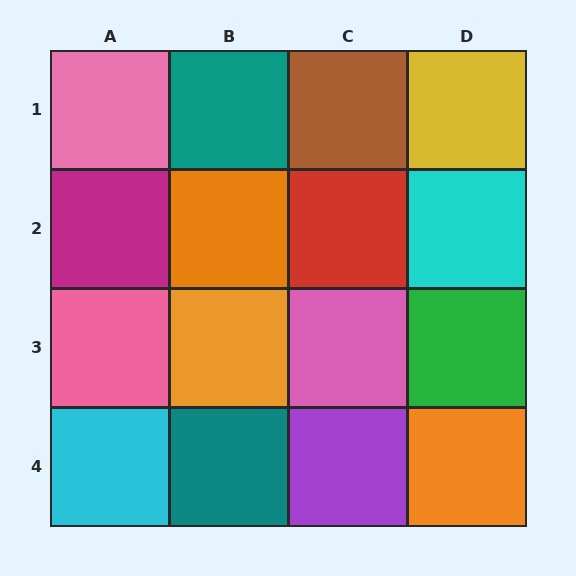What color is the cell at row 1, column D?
Yellow.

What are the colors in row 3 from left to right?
Pink, orange, pink, green.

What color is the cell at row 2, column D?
Cyan.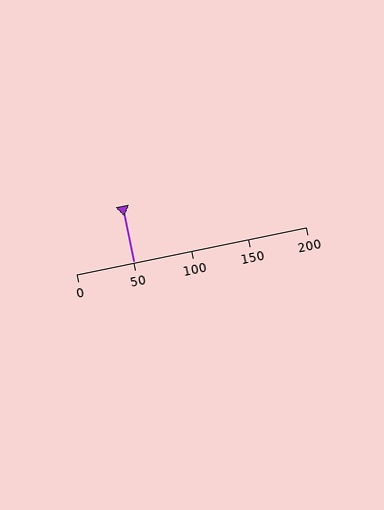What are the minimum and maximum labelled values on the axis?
The axis runs from 0 to 200.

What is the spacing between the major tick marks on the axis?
The major ticks are spaced 50 apart.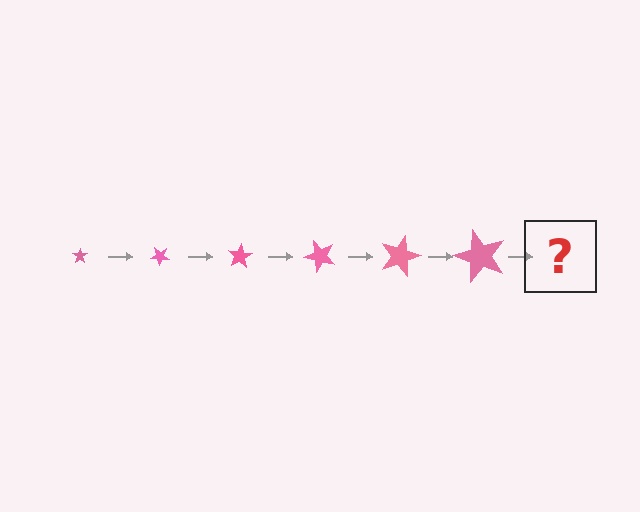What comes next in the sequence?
The next element should be a star, larger than the previous one and rotated 240 degrees from the start.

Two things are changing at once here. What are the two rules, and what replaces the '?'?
The two rules are that the star grows larger each step and it rotates 40 degrees each step. The '?' should be a star, larger than the previous one and rotated 240 degrees from the start.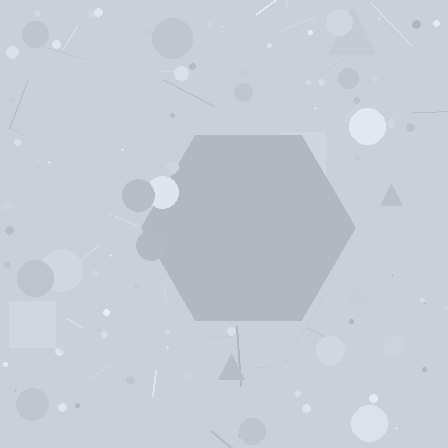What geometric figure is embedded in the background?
A hexagon is embedded in the background.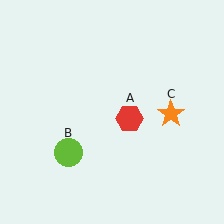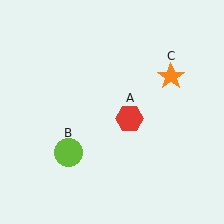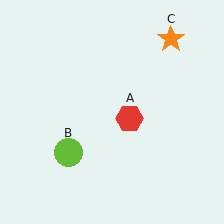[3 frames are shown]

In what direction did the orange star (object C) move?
The orange star (object C) moved up.